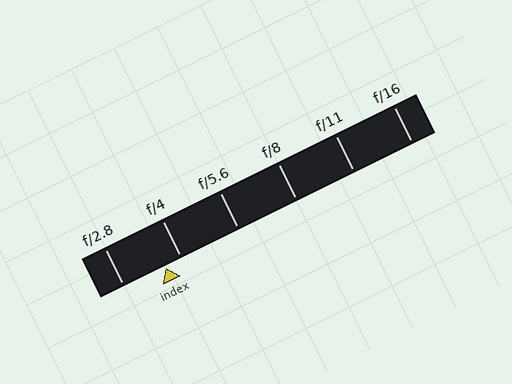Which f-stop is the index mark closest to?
The index mark is closest to f/4.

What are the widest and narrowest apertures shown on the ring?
The widest aperture shown is f/2.8 and the narrowest is f/16.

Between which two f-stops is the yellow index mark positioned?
The index mark is between f/2.8 and f/4.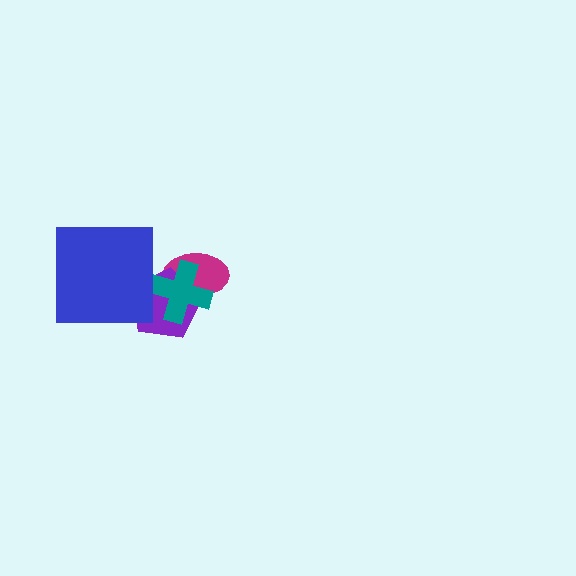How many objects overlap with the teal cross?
2 objects overlap with the teal cross.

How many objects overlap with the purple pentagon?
3 objects overlap with the purple pentagon.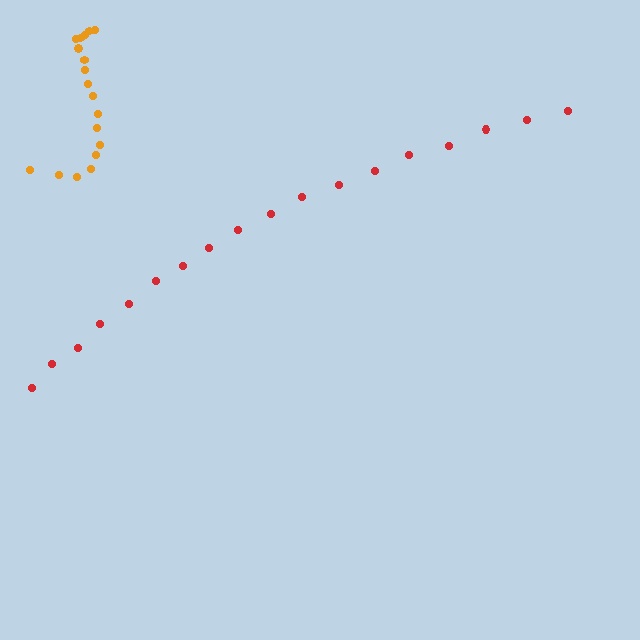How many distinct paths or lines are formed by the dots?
There are 2 distinct paths.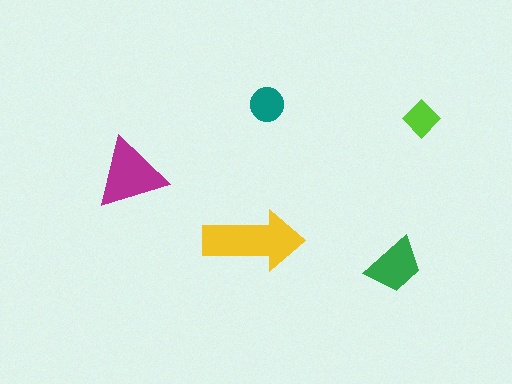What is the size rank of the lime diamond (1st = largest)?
5th.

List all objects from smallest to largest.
The lime diamond, the teal circle, the green trapezoid, the magenta triangle, the yellow arrow.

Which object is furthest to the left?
The magenta triangle is leftmost.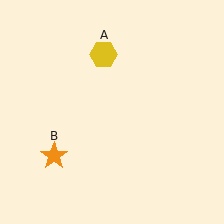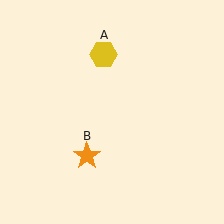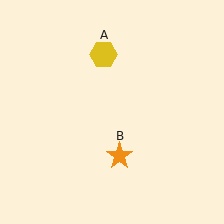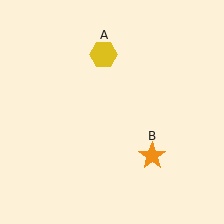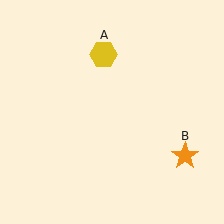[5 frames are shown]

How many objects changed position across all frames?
1 object changed position: orange star (object B).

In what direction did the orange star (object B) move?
The orange star (object B) moved right.